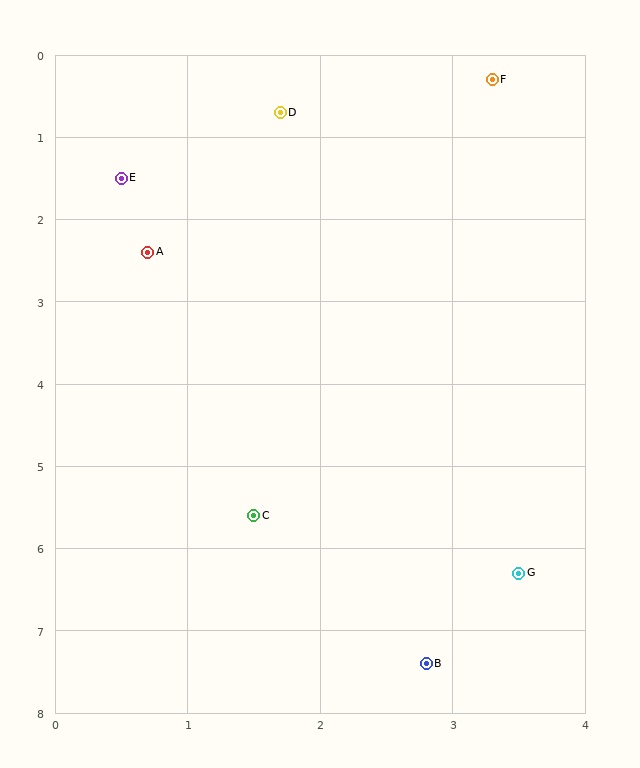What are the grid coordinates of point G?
Point G is at approximately (3.5, 6.3).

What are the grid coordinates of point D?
Point D is at approximately (1.7, 0.7).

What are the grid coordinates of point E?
Point E is at approximately (0.5, 1.5).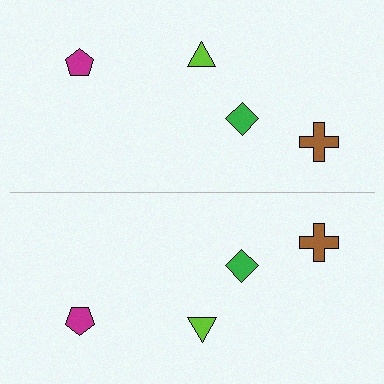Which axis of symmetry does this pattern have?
The pattern has a horizontal axis of symmetry running through the center of the image.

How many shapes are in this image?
There are 8 shapes in this image.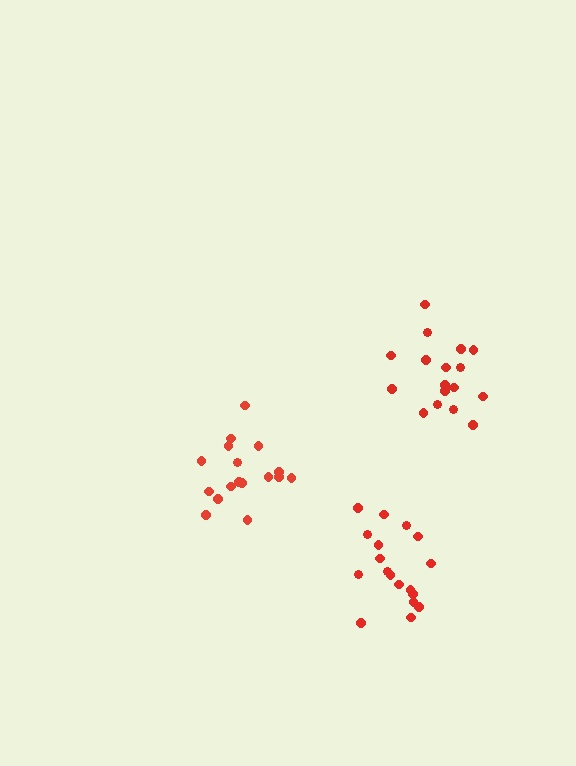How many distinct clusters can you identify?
There are 3 distinct clusters.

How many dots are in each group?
Group 1: 17 dots, Group 2: 17 dots, Group 3: 18 dots (52 total).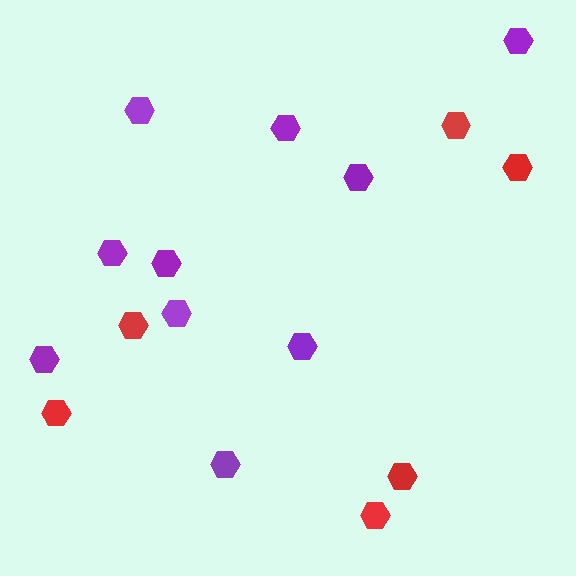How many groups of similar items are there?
There are 2 groups: one group of red hexagons (6) and one group of purple hexagons (10).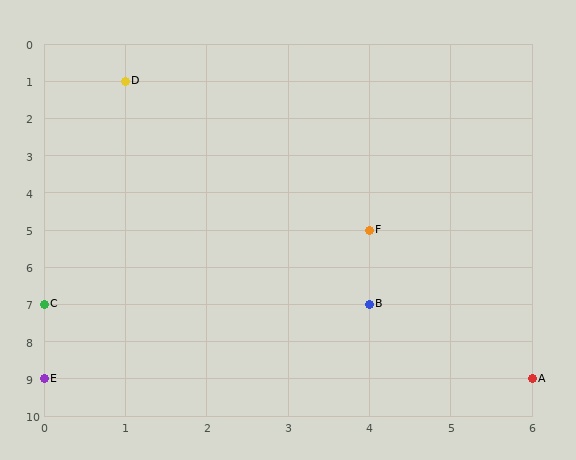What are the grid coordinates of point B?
Point B is at grid coordinates (4, 7).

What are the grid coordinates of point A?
Point A is at grid coordinates (6, 9).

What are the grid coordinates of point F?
Point F is at grid coordinates (4, 5).